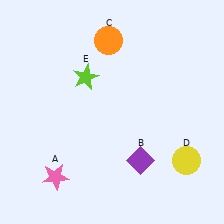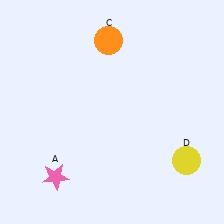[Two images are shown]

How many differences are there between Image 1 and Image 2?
There are 2 differences between the two images.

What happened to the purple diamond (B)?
The purple diamond (B) was removed in Image 2. It was in the bottom-right area of Image 1.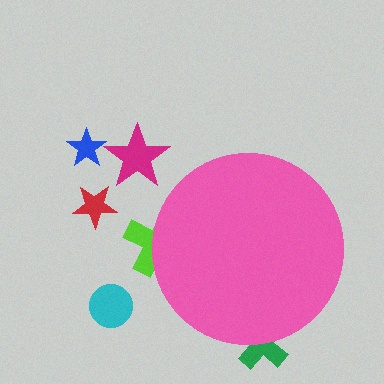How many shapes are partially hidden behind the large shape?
2 shapes are partially hidden.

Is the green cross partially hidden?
Yes, the green cross is partially hidden behind the pink circle.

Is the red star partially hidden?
No, the red star is fully visible.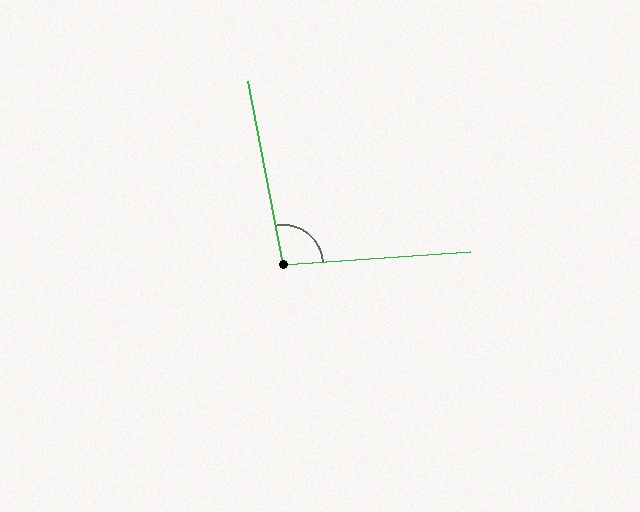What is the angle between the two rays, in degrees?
Approximately 97 degrees.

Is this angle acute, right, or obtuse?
It is obtuse.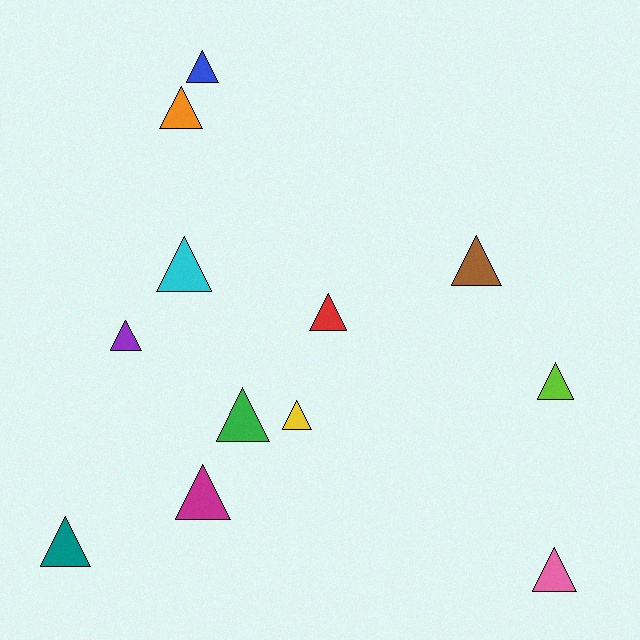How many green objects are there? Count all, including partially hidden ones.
There is 1 green object.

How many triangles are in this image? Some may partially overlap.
There are 12 triangles.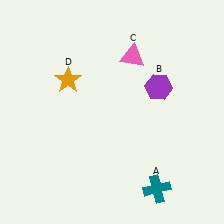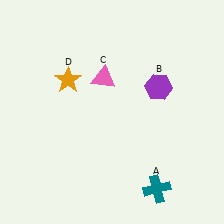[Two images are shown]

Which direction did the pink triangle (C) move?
The pink triangle (C) moved left.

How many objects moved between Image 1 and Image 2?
1 object moved between the two images.